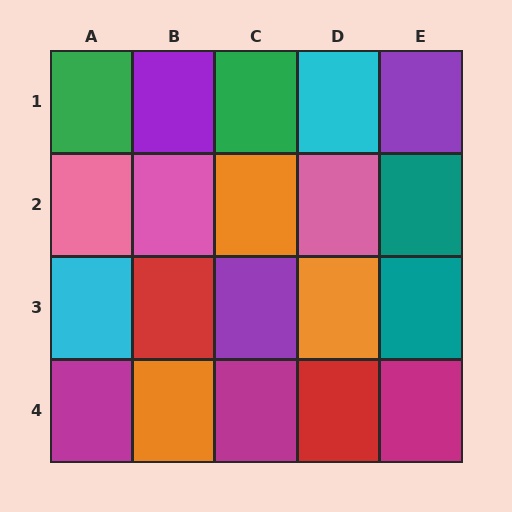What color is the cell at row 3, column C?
Purple.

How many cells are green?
2 cells are green.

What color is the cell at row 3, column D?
Orange.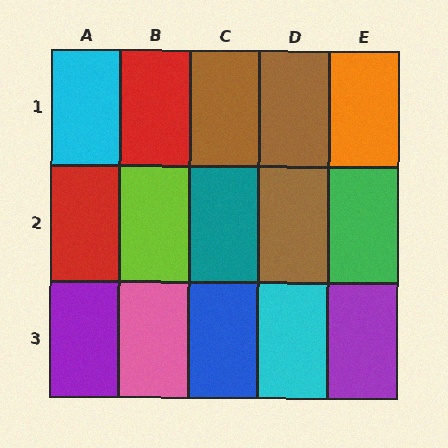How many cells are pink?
1 cell is pink.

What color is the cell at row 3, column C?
Blue.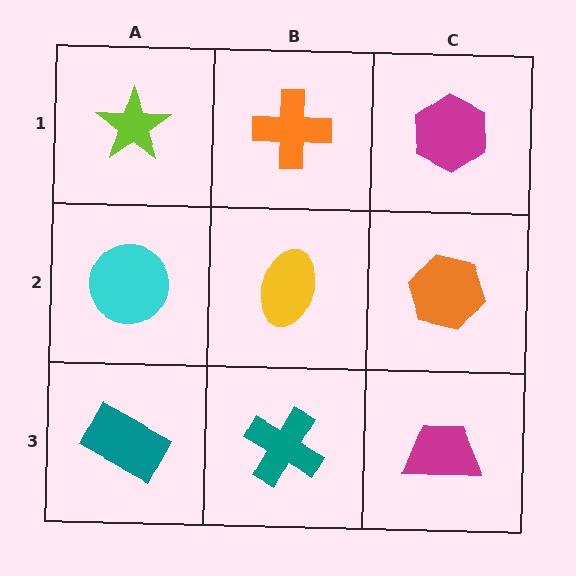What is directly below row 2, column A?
A teal rectangle.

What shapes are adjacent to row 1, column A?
A cyan circle (row 2, column A), an orange cross (row 1, column B).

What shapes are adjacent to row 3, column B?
A yellow ellipse (row 2, column B), a teal rectangle (row 3, column A), a magenta trapezoid (row 3, column C).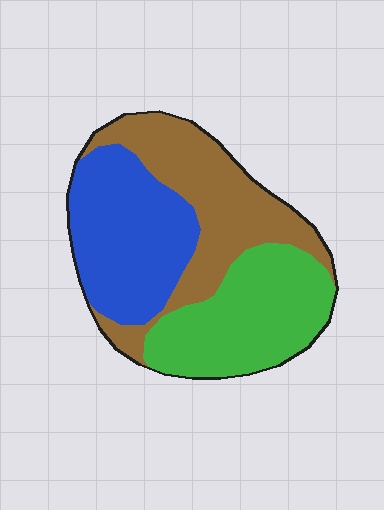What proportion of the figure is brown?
Brown covers around 35% of the figure.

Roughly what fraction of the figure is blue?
Blue takes up about one third (1/3) of the figure.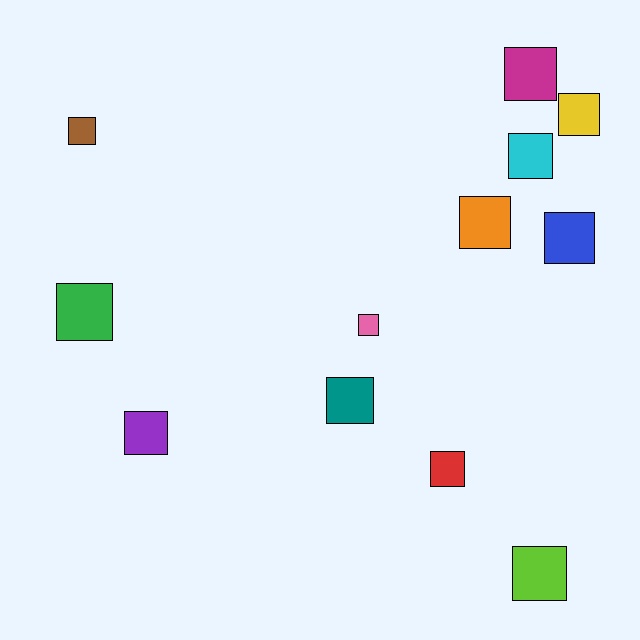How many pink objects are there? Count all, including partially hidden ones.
There is 1 pink object.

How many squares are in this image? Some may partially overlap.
There are 12 squares.